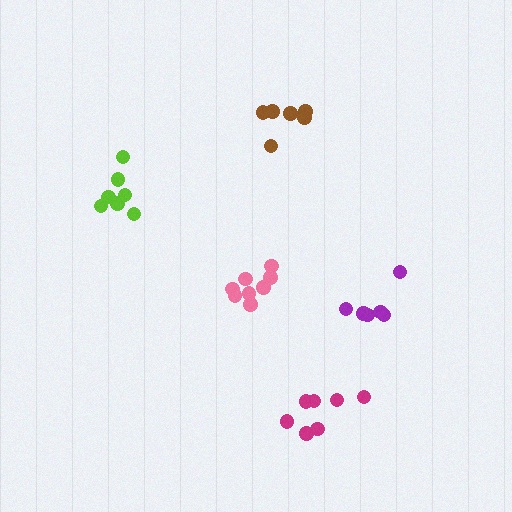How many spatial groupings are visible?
There are 5 spatial groupings.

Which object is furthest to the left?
The lime cluster is leftmost.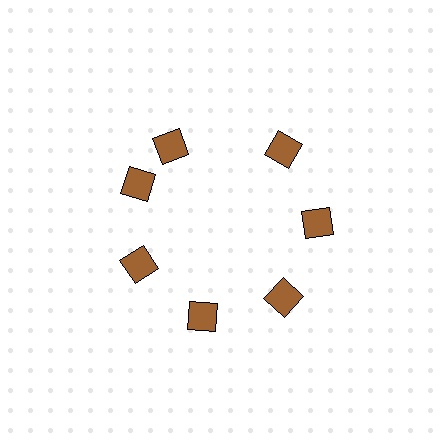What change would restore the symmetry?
The symmetry would be restored by rotating it back into even spacing with its neighbors so that all 7 diamonds sit at equal angles and equal distance from the center.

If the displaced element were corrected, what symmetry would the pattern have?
It would have 7-fold rotational symmetry — the pattern would map onto itself every 51 degrees.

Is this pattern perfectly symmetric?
No. The 7 brown diamonds are arranged in a ring, but one element near the 12 o'clock position is rotated out of alignment along the ring, breaking the 7-fold rotational symmetry.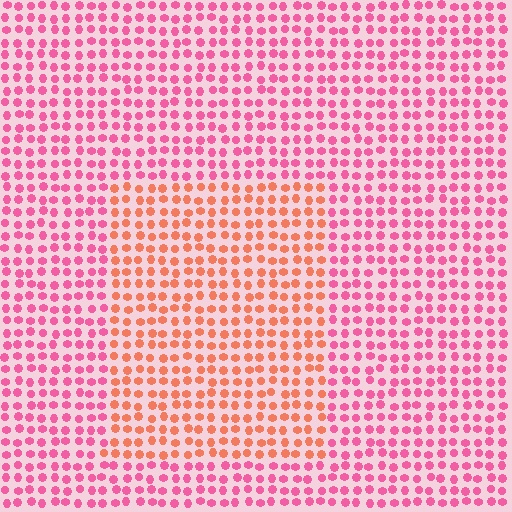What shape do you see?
I see a rectangle.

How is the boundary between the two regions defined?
The boundary is defined purely by a slight shift in hue (about 40 degrees). Spacing, size, and orientation are identical on both sides.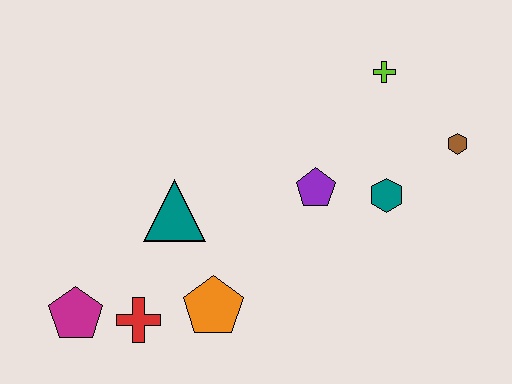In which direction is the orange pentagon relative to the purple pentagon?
The orange pentagon is below the purple pentagon.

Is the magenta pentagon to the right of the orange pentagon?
No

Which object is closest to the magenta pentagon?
The red cross is closest to the magenta pentagon.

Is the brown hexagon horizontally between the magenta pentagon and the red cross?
No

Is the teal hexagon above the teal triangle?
Yes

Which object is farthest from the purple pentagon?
The magenta pentagon is farthest from the purple pentagon.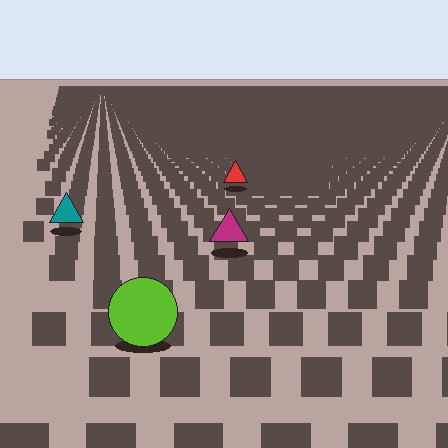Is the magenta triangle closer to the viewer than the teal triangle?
Yes. The magenta triangle is closer — you can tell from the texture gradient: the ground texture is coarser near it.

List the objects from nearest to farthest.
From nearest to farthest: the lime circle, the magenta triangle, the teal triangle, the red triangle.